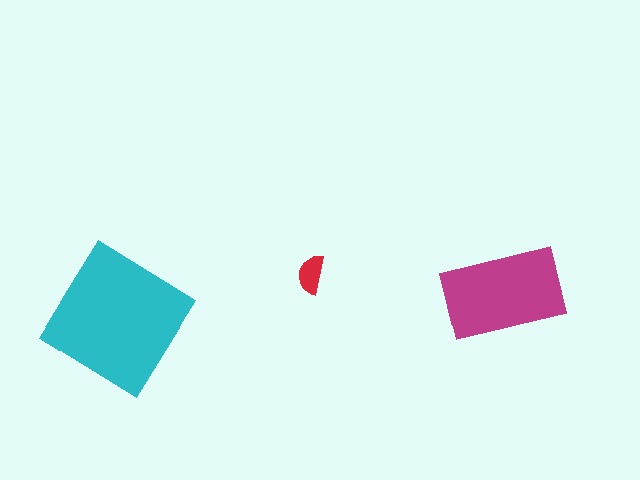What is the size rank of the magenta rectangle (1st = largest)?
2nd.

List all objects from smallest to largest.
The red semicircle, the magenta rectangle, the cyan diamond.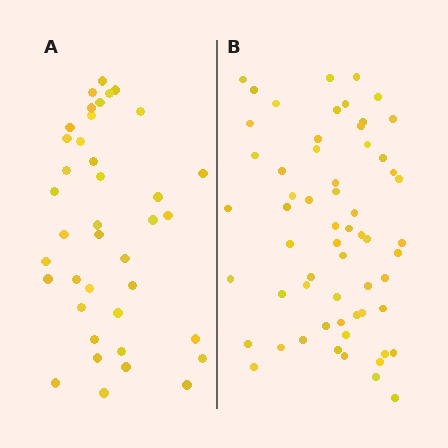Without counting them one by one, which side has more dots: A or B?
Region B (the right region) has more dots.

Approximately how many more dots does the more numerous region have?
Region B has approximately 20 more dots than region A.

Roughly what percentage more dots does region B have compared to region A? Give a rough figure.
About 55% more.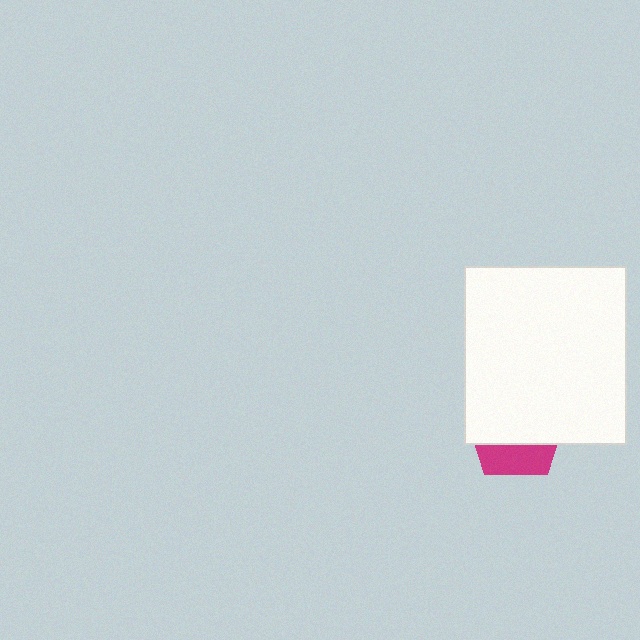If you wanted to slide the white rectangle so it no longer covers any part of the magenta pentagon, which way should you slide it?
Slide it up — that is the most direct way to separate the two shapes.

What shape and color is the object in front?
The object in front is a white rectangle.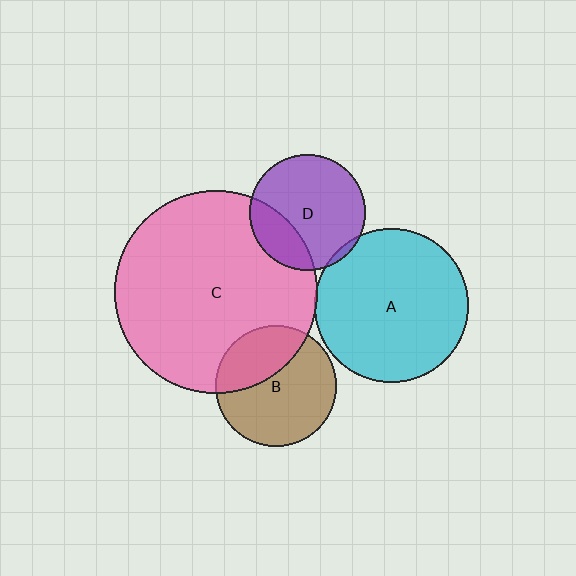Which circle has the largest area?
Circle C (pink).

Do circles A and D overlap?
Yes.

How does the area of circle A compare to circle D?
Approximately 1.8 times.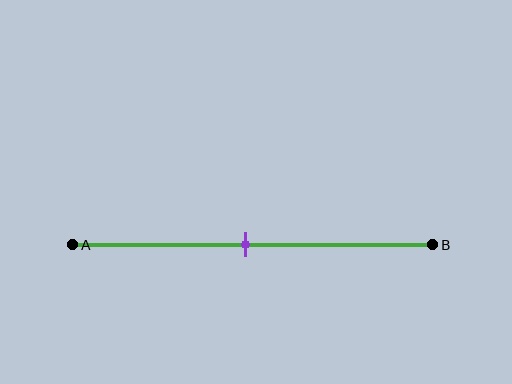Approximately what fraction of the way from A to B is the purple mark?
The purple mark is approximately 50% of the way from A to B.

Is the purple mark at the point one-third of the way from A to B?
No, the mark is at about 50% from A, not at the 33% one-third point.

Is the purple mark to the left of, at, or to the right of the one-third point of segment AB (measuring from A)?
The purple mark is to the right of the one-third point of segment AB.